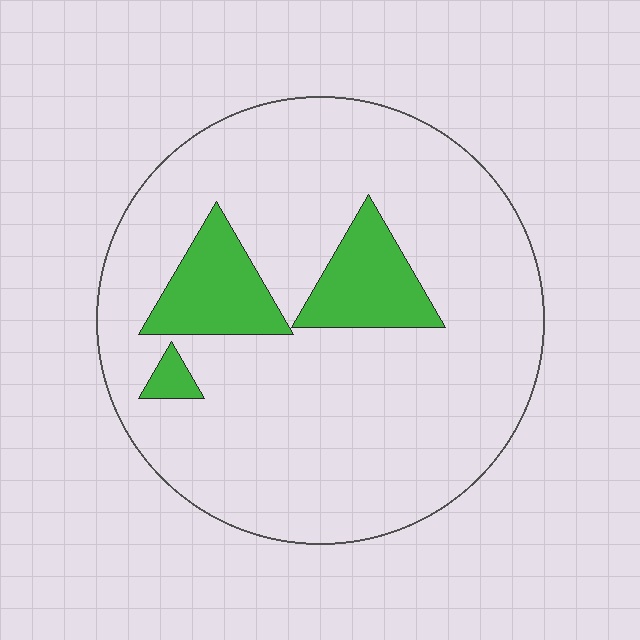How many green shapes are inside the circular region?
3.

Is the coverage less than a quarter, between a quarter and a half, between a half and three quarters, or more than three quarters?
Less than a quarter.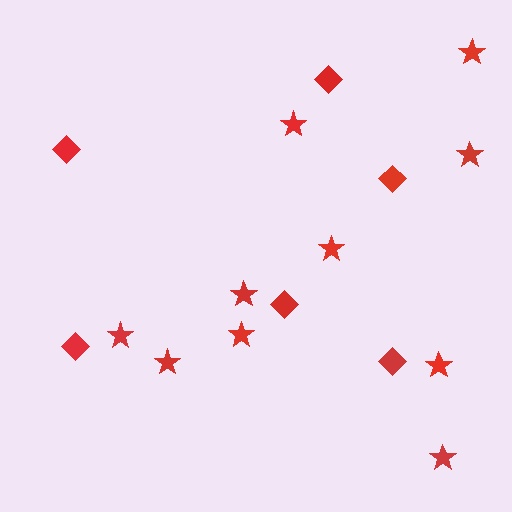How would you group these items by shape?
There are 2 groups: one group of stars (10) and one group of diamonds (6).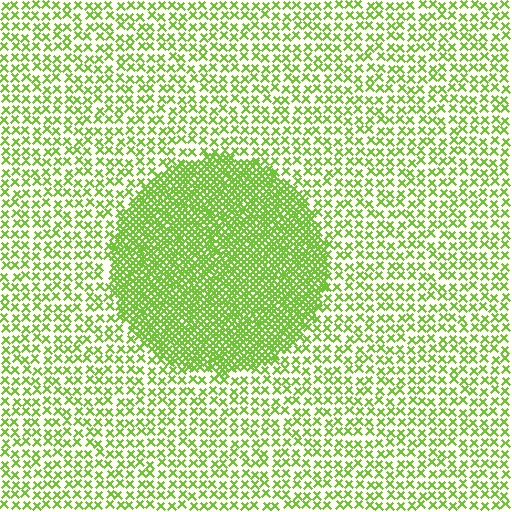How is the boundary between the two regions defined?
The boundary is defined by a change in element density (approximately 2.8x ratio). All elements are the same color, size, and shape.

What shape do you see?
I see a circle.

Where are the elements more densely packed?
The elements are more densely packed inside the circle boundary.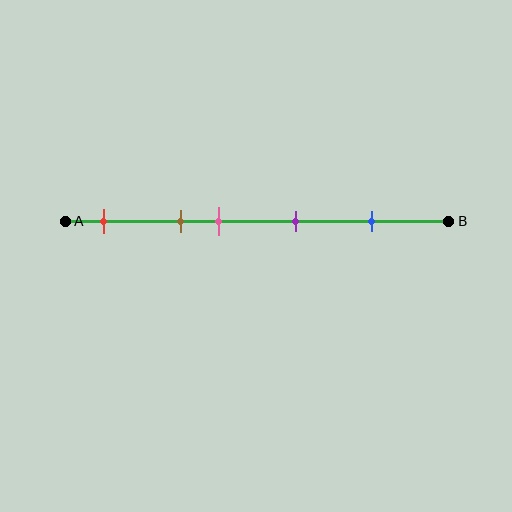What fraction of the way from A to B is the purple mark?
The purple mark is approximately 60% (0.6) of the way from A to B.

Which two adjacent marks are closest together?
The brown and pink marks are the closest adjacent pair.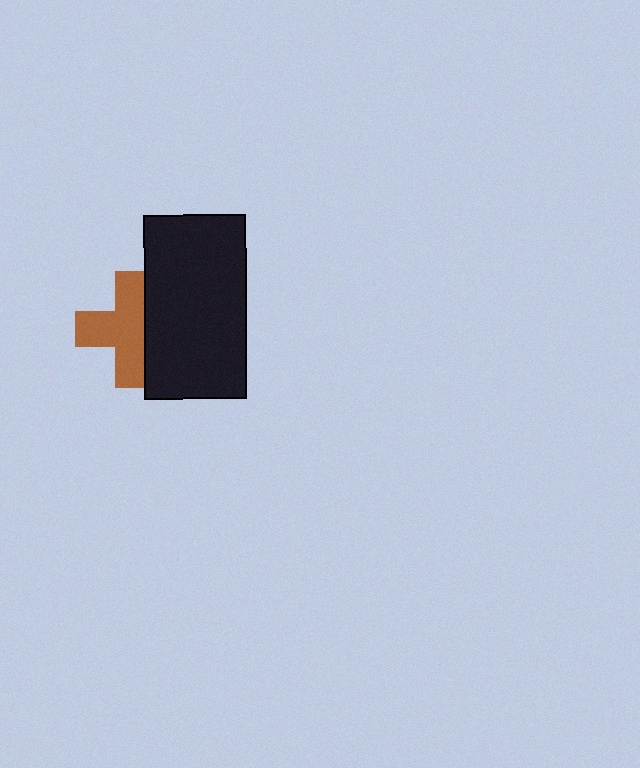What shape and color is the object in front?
The object in front is a black rectangle.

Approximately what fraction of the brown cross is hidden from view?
Roughly 33% of the brown cross is hidden behind the black rectangle.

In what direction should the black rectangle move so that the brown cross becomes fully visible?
The black rectangle should move right. That is the shortest direction to clear the overlap and leave the brown cross fully visible.